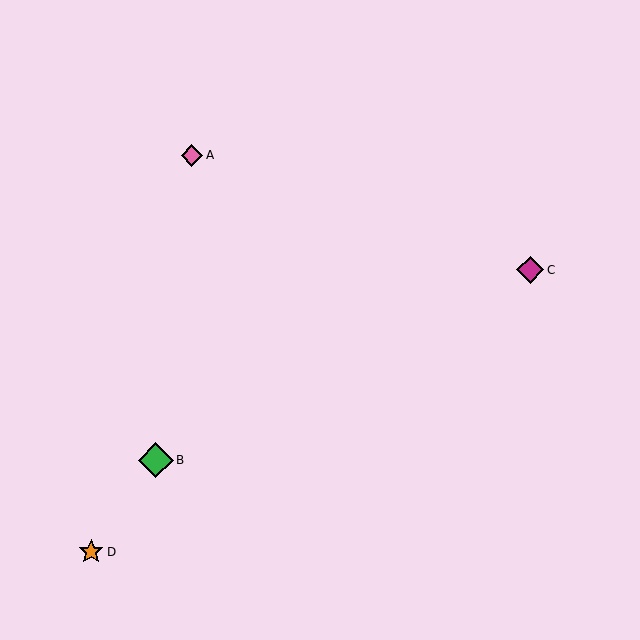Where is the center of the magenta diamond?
The center of the magenta diamond is at (530, 270).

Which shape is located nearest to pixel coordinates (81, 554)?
The orange star (labeled D) at (91, 552) is nearest to that location.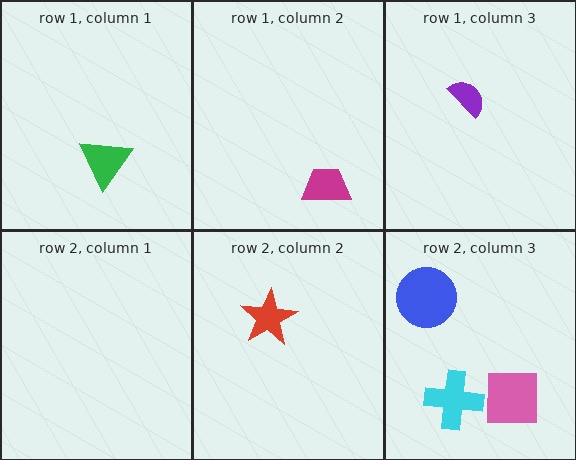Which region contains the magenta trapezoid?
The row 1, column 2 region.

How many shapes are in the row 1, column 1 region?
1.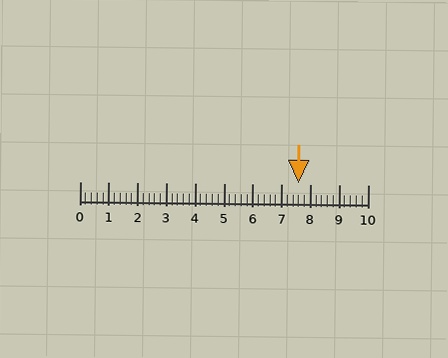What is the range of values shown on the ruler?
The ruler shows values from 0 to 10.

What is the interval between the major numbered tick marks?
The major tick marks are spaced 1 units apart.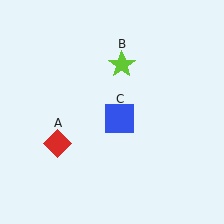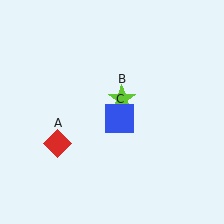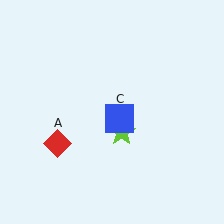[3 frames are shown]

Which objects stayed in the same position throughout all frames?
Red diamond (object A) and blue square (object C) remained stationary.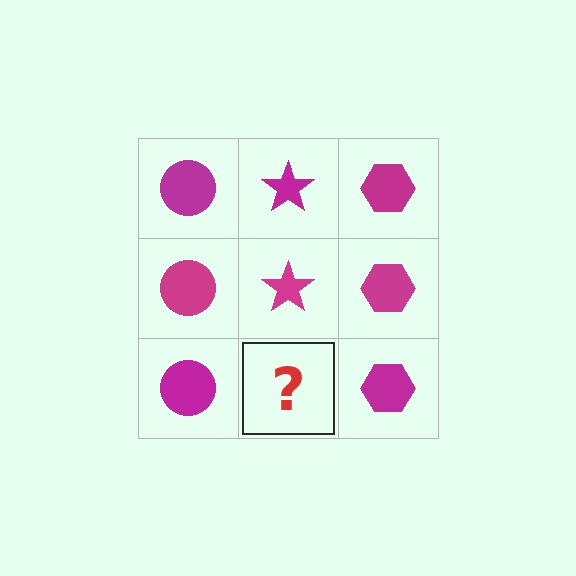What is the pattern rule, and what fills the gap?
The rule is that each column has a consistent shape. The gap should be filled with a magenta star.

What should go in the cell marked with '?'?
The missing cell should contain a magenta star.